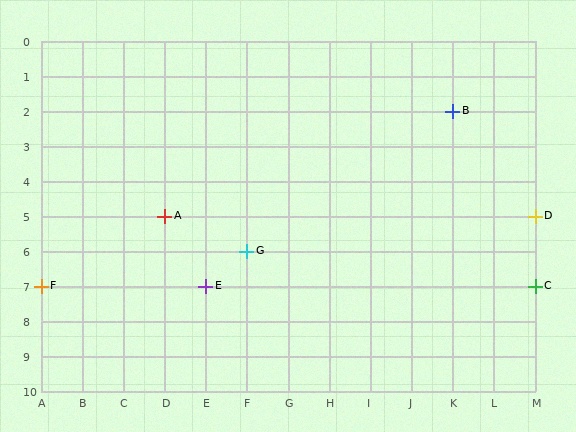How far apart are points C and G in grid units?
Points C and G are 7 columns and 1 row apart (about 7.1 grid units diagonally).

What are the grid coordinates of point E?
Point E is at grid coordinates (E, 7).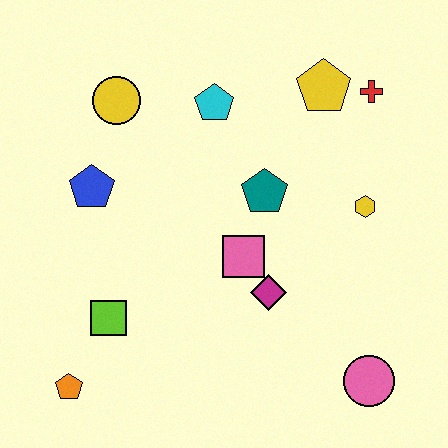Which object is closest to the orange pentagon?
The lime square is closest to the orange pentagon.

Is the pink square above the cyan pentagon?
No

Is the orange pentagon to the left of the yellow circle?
Yes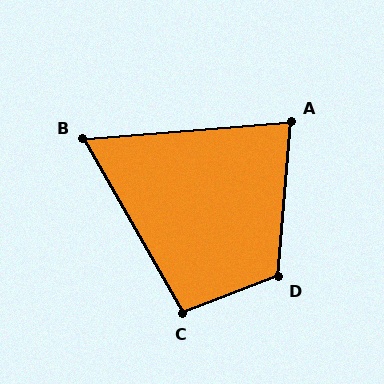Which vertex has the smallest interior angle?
B, at approximately 65 degrees.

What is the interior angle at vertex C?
Approximately 99 degrees (obtuse).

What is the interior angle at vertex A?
Approximately 81 degrees (acute).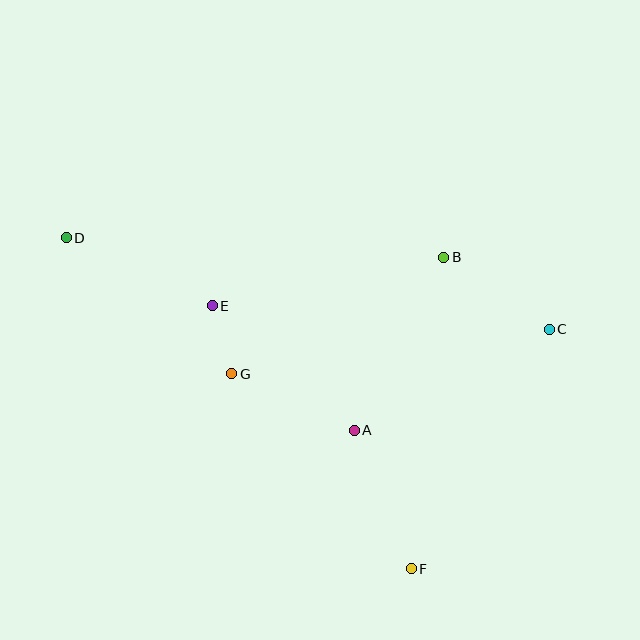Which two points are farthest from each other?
Points C and D are farthest from each other.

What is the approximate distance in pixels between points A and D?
The distance between A and D is approximately 346 pixels.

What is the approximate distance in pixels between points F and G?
The distance between F and G is approximately 265 pixels.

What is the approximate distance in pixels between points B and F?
The distance between B and F is approximately 313 pixels.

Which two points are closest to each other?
Points E and G are closest to each other.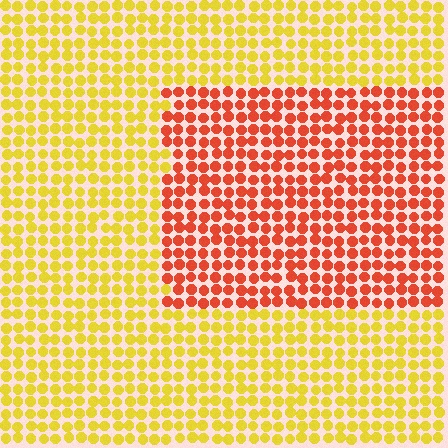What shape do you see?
I see a rectangle.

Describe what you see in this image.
The image is filled with small yellow elements in a uniform arrangement. A rectangle-shaped region is visible where the elements are tinted to a slightly different hue, forming a subtle color boundary.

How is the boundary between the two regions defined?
The boundary is defined purely by a slight shift in hue (about 47 degrees). Spacing, size, and orientation are identical on both sides.